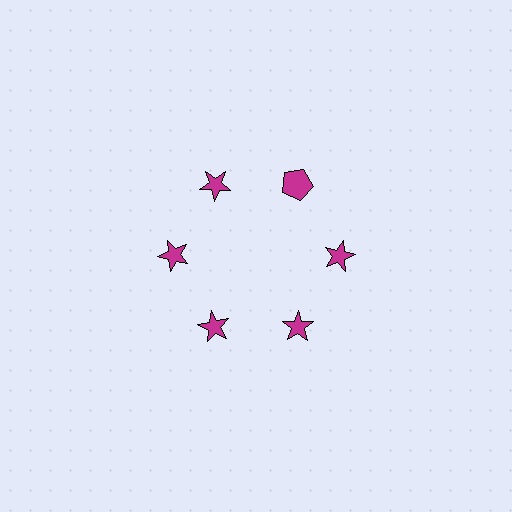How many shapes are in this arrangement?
There are 6 shapes arranged in a ring pattern.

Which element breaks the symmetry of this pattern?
The magenta pentagon at roughly the 1 o'clock position breaks the symmetry. All other shapes are magenta stars.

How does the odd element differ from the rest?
It has a different shape: pentagon instead of star.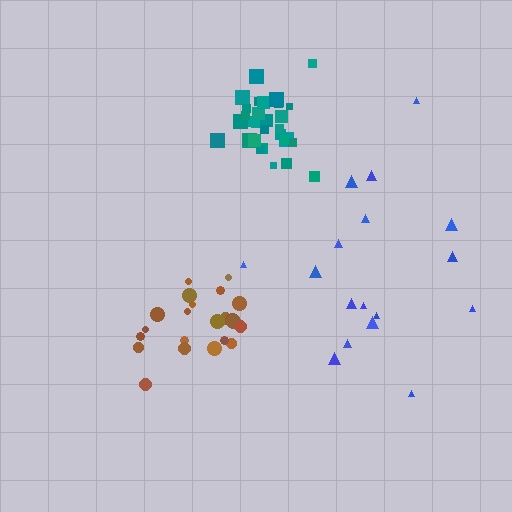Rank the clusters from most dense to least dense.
teal, brown, blue.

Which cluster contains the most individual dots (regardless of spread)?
Teal (31).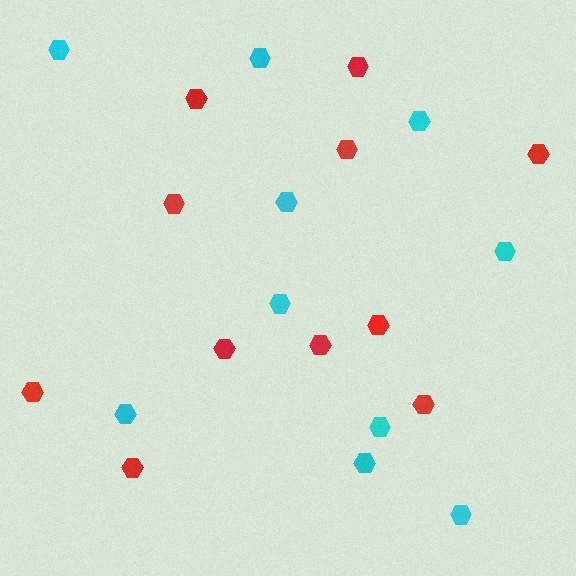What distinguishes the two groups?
There are 2 groups: one group of cyan hexagons (10) and one group of red hexagons (11).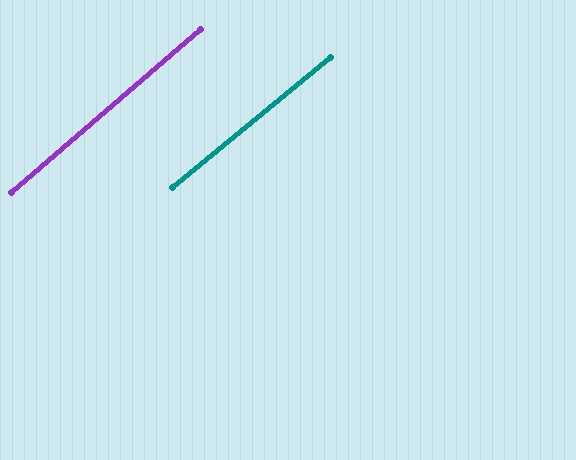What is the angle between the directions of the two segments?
Approximately 1 degree.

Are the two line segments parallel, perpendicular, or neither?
Parallel — their directions differ by only 1.2°.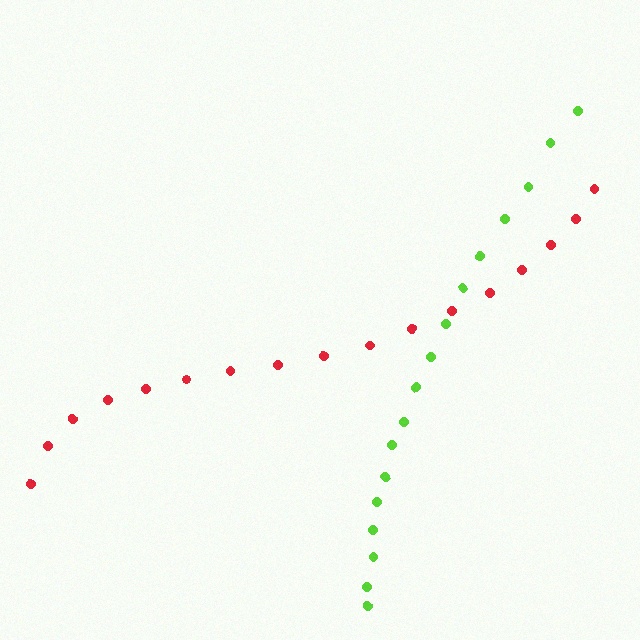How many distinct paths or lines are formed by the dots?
There are 2 distinct paths.